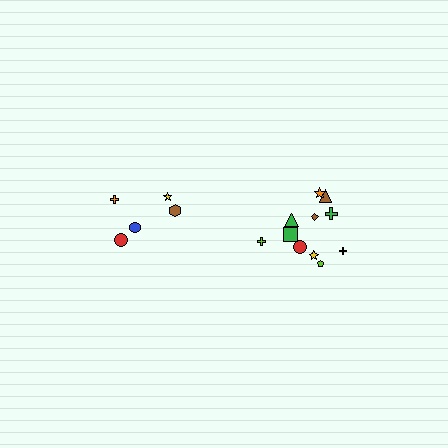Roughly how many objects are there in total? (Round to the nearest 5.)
Roughly 15 objects in total.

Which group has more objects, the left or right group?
The right group.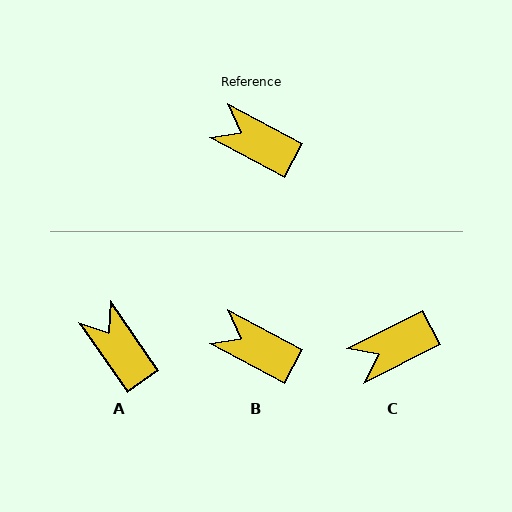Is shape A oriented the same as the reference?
No, it is off by about 27 degrees.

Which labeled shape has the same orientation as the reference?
B.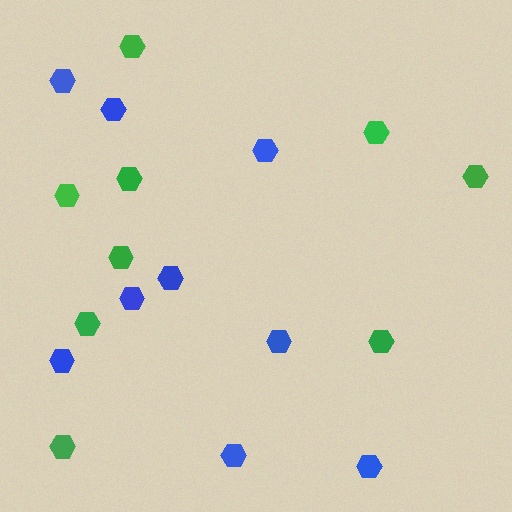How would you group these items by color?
There are 2 groups: one group of blue hexagons (9) and one group of green hexagons (9).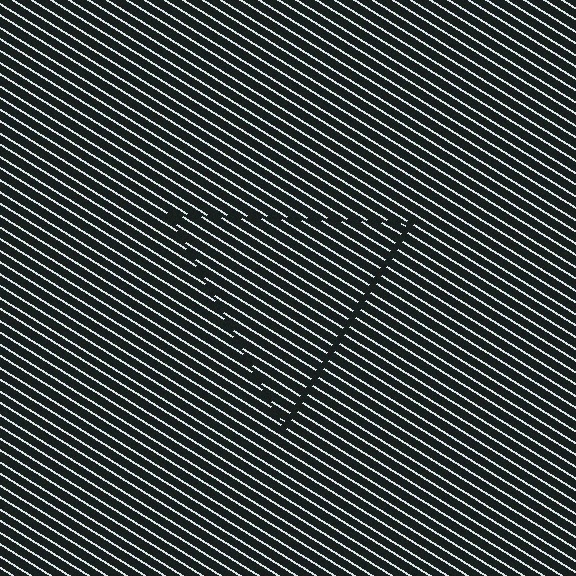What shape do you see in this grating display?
An illusory triangle. The interior of the shape contains the same grating, shifted by half a period — the contour is defined by the phase discontinuity where line-ends from the inner and outer gratings abut.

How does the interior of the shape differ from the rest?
The interior of the shape contains the same grating, shifted by half a period — the contour is defined by the phase discontinuity where line-ends from the inner and outer gratings abut.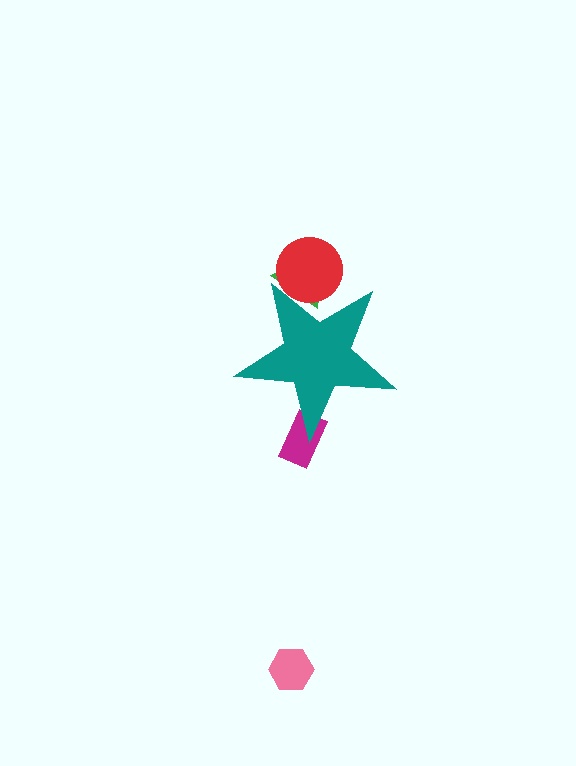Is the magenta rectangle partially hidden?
Yes, the magenta rectangle is partially hidden behind the teal star.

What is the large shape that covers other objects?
A teal star.